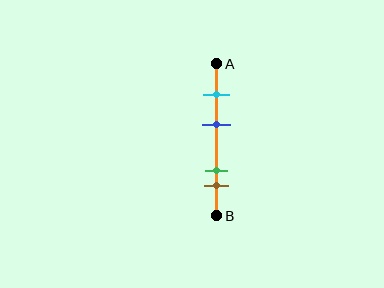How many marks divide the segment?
There are 4 marks dividing the segment.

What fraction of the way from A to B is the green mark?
The green mark is approximately 70% (0.7) of the way from A to B.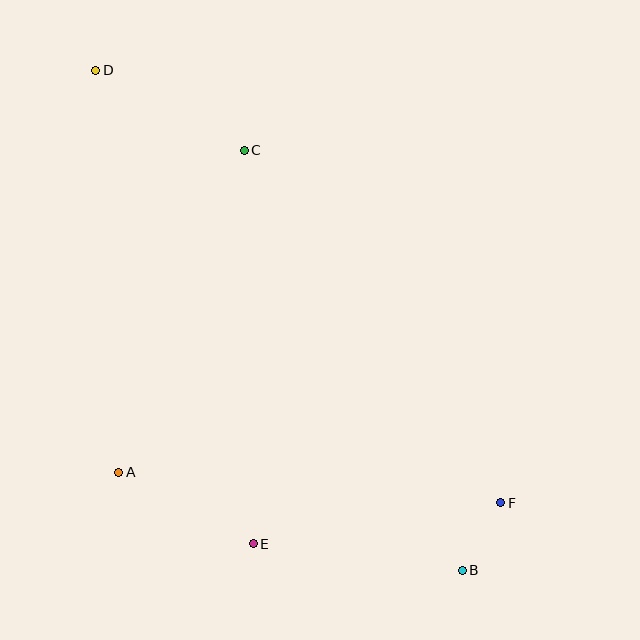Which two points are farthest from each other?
Points B and D are farthest from each other.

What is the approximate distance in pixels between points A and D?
The distance between A and D is approximately 403 pixels.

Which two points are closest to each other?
Points B and F are closest to each other.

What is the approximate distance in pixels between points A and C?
The distance between A and C is approximately 346 pixels.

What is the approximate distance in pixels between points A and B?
The distance between A and B is approximately 357 pixels.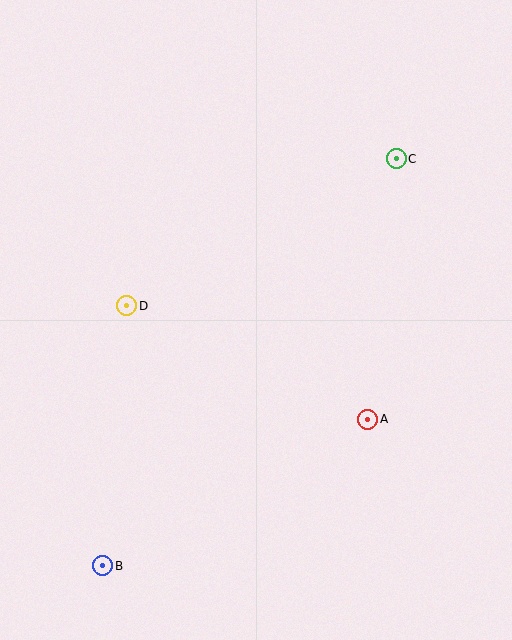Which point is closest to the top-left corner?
Point D is closest to the top-left corner.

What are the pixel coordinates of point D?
Point D is at (127, 306).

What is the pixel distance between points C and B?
The distance between C and B is 502 pixels.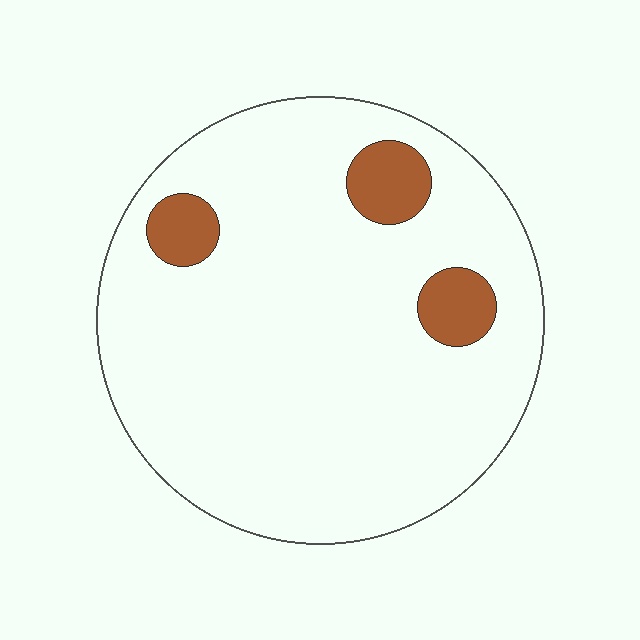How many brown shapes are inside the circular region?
3.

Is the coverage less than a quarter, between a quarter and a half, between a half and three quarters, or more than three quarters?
Less than a quarter.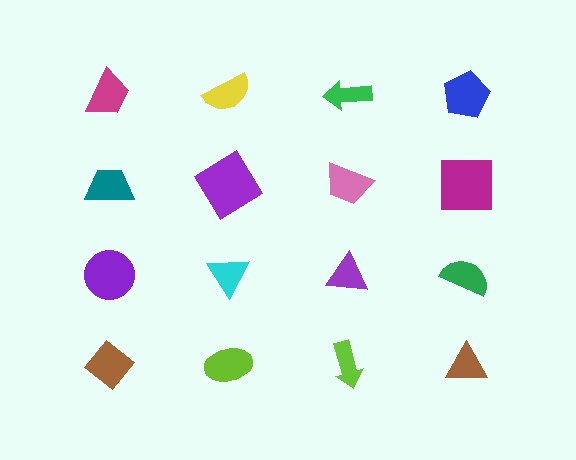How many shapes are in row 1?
4 shapes.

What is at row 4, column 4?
A brown triangle.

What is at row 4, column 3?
A lime arrow.